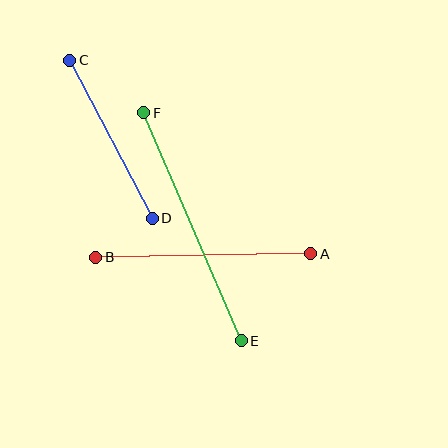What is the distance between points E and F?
The distance is approximately 248 pixels.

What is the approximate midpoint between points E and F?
The midpoint is at approximately (192, 227) pixels.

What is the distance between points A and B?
The distance is approximately 215 pixels.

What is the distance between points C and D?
The distance is approximately 178 pixels.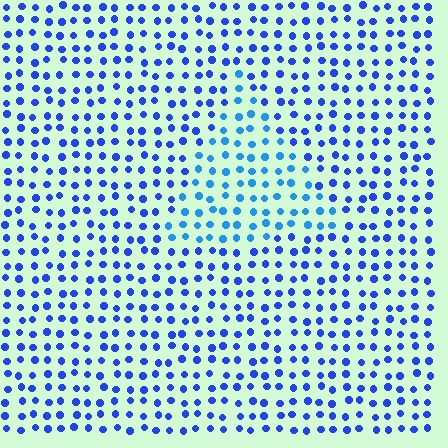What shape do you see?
I see a triangle.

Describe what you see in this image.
The image is filled with small blue elements in a uniform arrangement. A triangle-shaped region is visible where the elements are tinted to a slightly different hue, forming a subtle color boundary.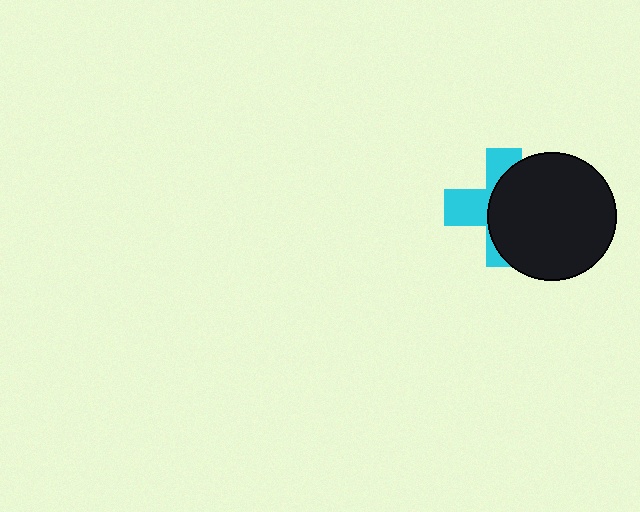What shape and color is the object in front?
The object in front is a black circle.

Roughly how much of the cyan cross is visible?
A small part of it is visible (roughly 42%).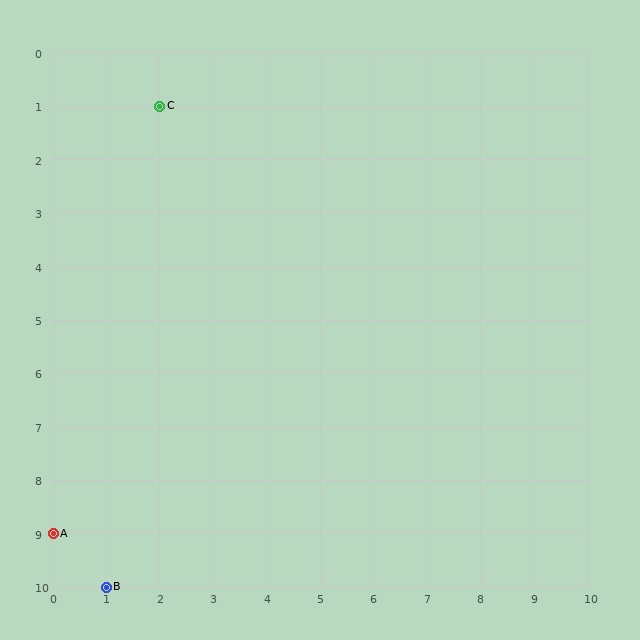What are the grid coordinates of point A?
Point A is at grid coordinates (0, 9).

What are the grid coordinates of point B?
Point B is at grid coordinates (1, 10).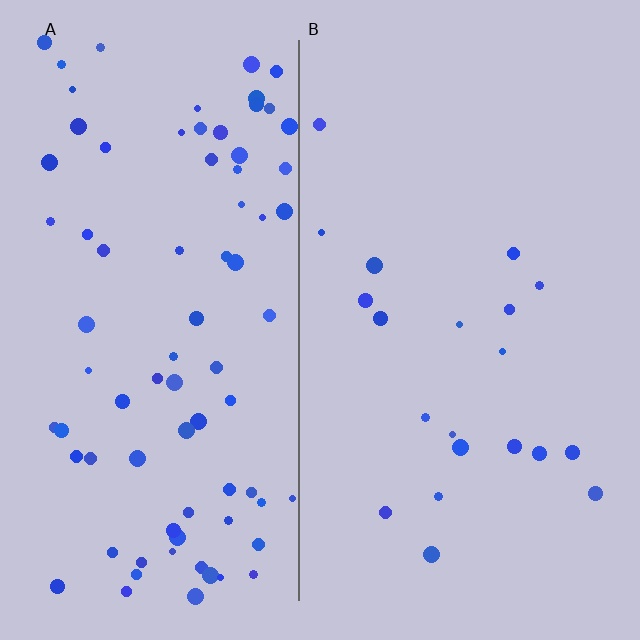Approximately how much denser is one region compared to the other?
Approximately 3.9× — region A over region B.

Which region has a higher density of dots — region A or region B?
A (the left).